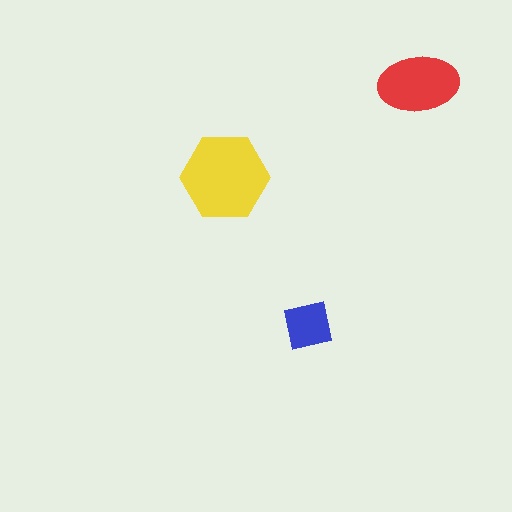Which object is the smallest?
The blue square.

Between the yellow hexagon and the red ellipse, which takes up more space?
The yellow hexagon.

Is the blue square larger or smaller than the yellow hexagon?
Smaller.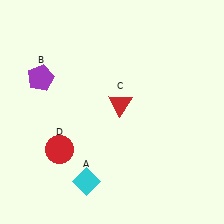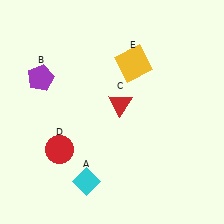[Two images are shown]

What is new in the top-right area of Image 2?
A yellow square (E) was added in the top-right area of Image 2.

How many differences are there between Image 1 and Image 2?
There is 1 difference between the two images.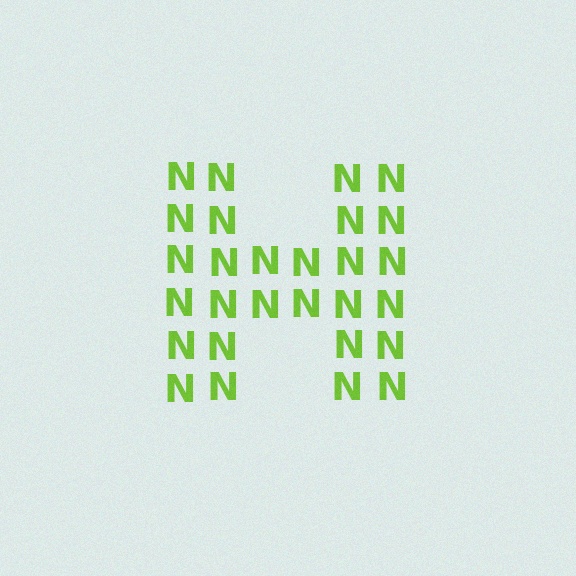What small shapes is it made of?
It is made of small letter N's.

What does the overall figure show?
The overall figure shows the letter H.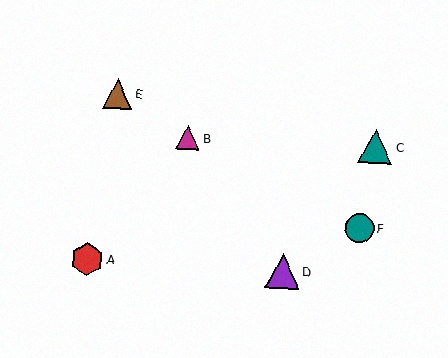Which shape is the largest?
The teal triangle (labeled C) is the largest.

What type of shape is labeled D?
Shape D is a purple triangle.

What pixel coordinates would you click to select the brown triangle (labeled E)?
Click at (117, 94) to select the brown triangle E.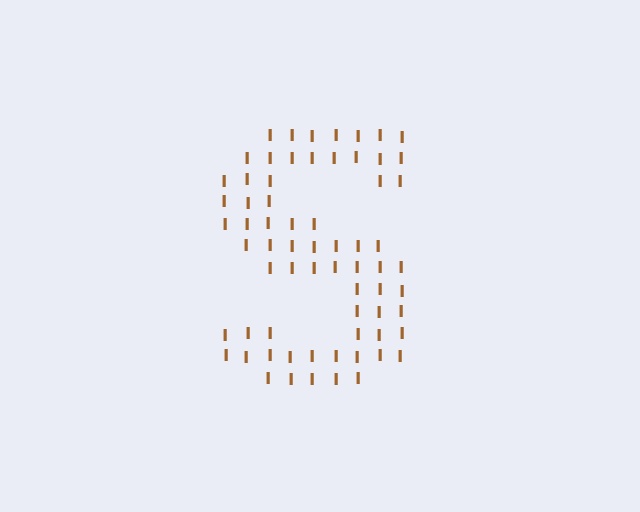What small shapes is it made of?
It is made of small letter I's.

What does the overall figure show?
The overall figure shows the letter S.